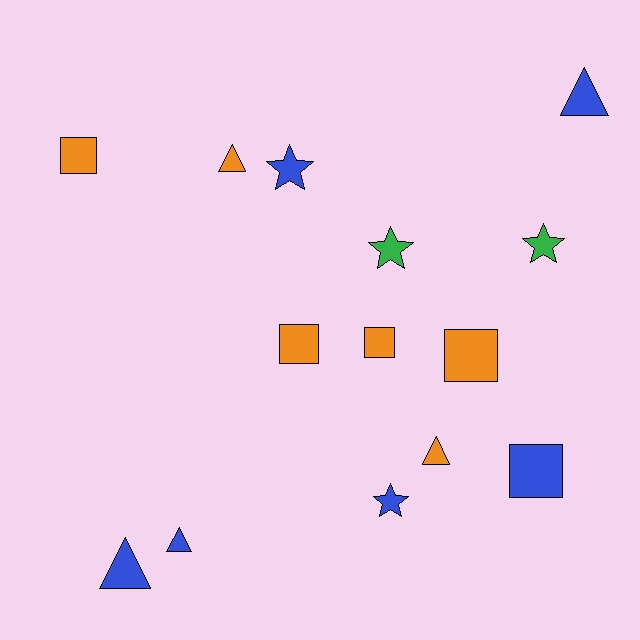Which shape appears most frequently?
Triangle, with 5 objects.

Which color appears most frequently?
Blue, with 6 objects.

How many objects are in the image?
There are 14 objects.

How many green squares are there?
There are no green squares.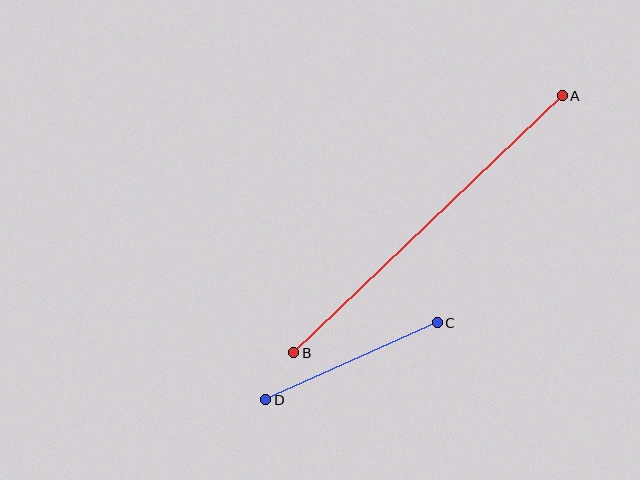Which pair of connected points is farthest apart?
Points A and B are farthest apart.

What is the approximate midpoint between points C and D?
The midpoint is at approximately (352, 361) pixels.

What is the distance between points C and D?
The distance is approximately 188 pixels.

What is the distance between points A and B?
The distance is approximately 372 pixels.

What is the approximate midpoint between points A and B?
The midpoint is at approximately (428, 224) pixels.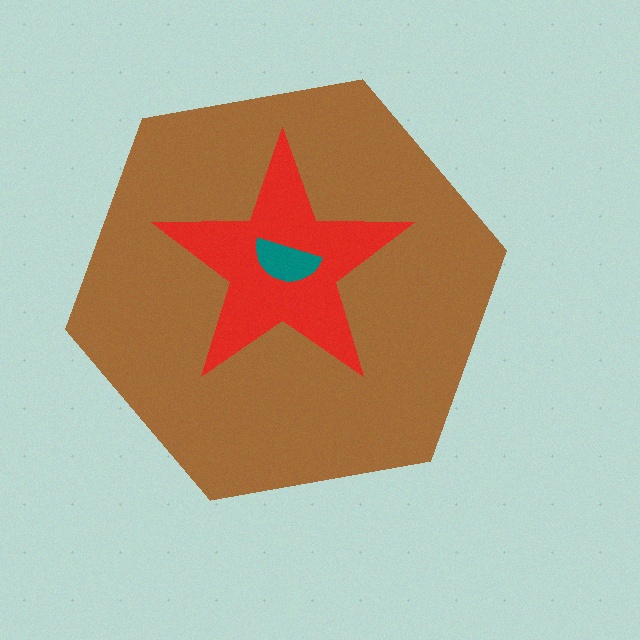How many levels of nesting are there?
3.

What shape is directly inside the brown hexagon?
The red star.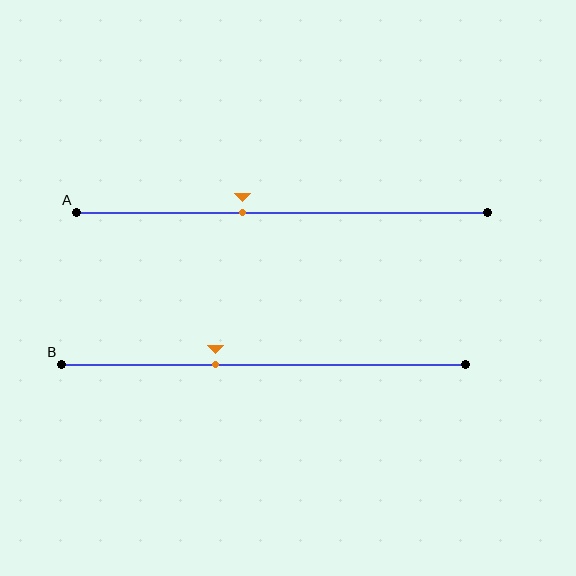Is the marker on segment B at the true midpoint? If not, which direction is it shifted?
No, the marker on segment B is shifted to the left by about 12% of the segment length.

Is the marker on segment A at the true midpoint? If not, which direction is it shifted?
No, the marker on segment A is shifted to the left by about 10% of the segment length.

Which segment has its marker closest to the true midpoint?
Segment A has its marker closest to the true midpoint.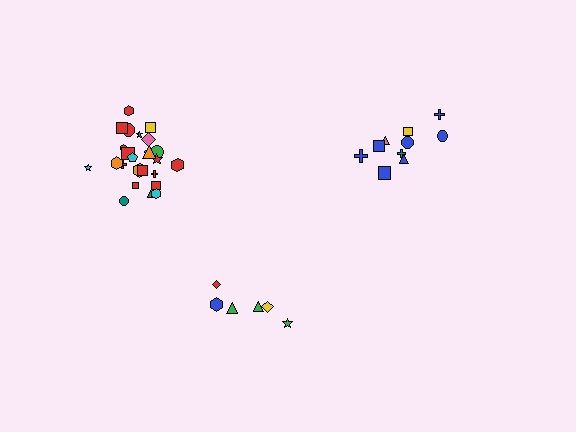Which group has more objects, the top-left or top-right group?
The top-left group.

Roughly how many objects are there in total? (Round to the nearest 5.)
Roughly 40 objects in total.